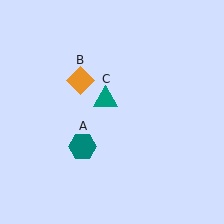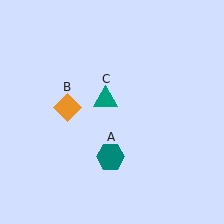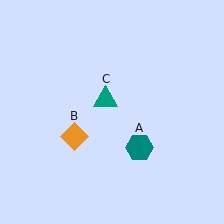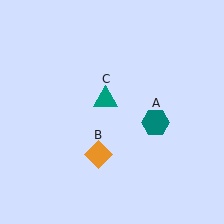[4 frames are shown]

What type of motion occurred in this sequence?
The teal hexagon (object A), orange diamond (object B) rotated counterclockwise around the center of the scene.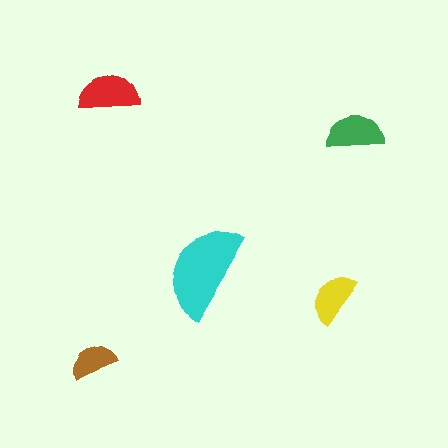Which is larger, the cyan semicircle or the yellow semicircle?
The cyan one.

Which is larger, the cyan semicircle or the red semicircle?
The cyan one.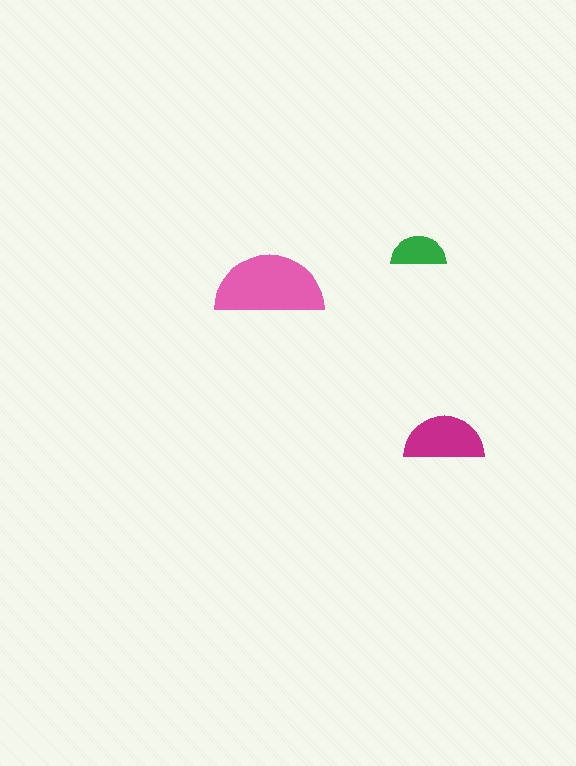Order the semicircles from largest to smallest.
the pink one, the magenta one, the green one.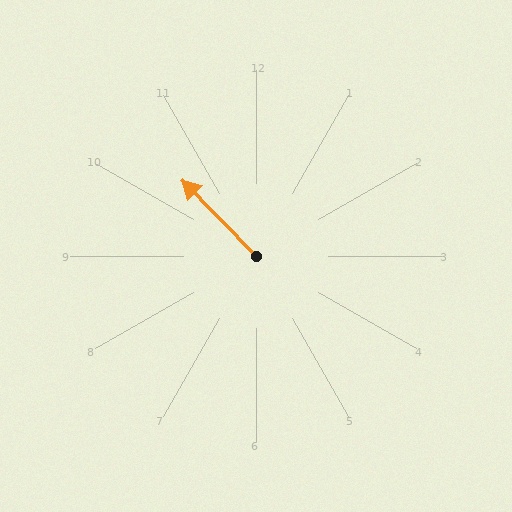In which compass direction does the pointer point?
Northwest.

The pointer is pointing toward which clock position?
Roughly 11 o'clock.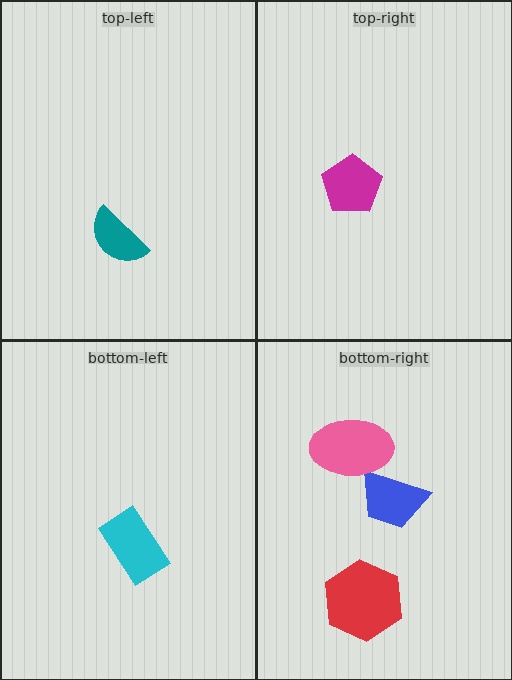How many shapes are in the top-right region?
1.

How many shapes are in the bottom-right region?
3.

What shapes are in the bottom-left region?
The cyan rectangle.